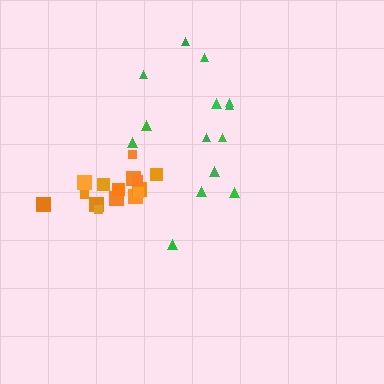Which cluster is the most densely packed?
Orange.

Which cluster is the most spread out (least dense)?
Green.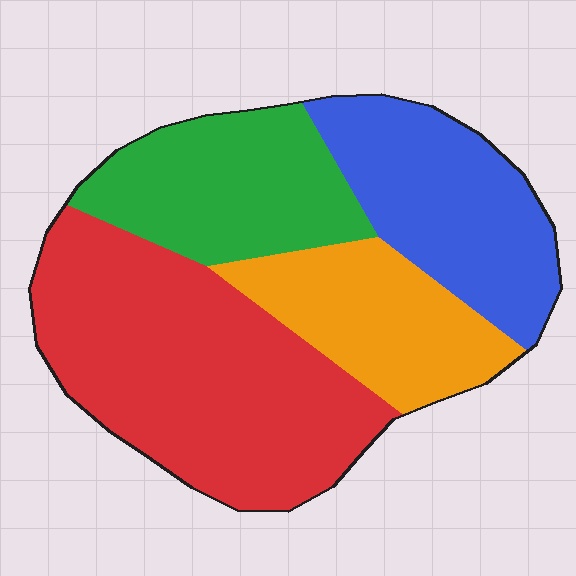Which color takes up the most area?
Red, at roughly 40%.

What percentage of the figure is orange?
Orange covers roughly 20% of the figure.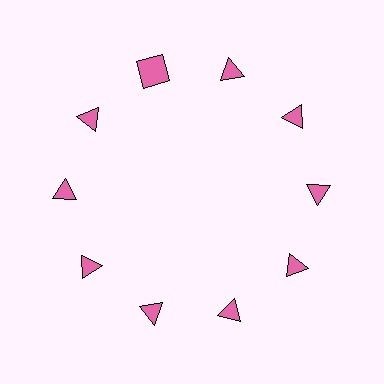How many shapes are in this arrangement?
There are 10 shapes arranged in a ring pattern.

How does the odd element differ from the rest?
It has a different shape: square instead of triangle.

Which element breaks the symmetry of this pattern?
The pink square at roughly the 11 o'clock position breaks the symmetry. All other shapes are pink triangles.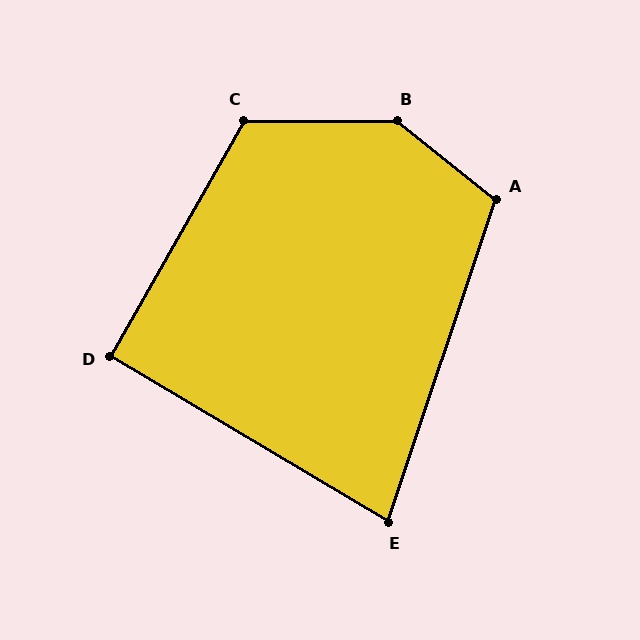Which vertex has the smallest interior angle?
E, at approximately 78 degrees.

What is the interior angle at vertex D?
Approximately 91 degrees (approximately right).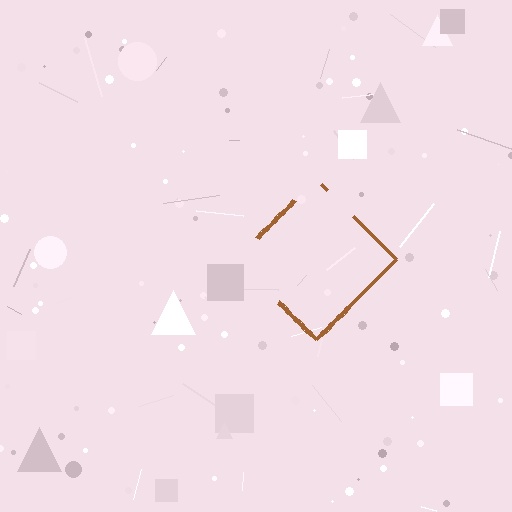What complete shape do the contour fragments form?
The contour fragments form a diamond.